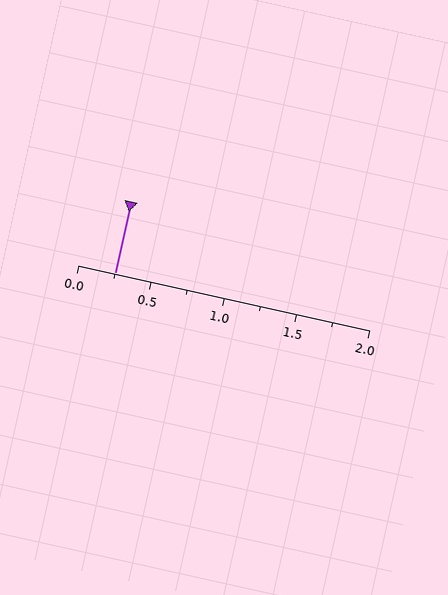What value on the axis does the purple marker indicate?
The marker indicates approximately 0.25.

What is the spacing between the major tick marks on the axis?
The major ticks are spaced 0.5 apart.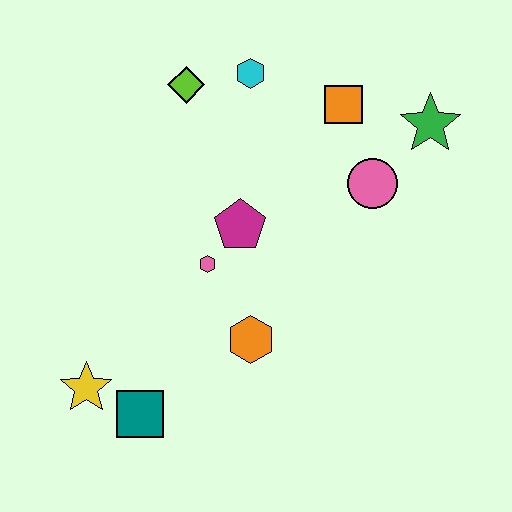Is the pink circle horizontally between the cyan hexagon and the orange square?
No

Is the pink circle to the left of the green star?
Yes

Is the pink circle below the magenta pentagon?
No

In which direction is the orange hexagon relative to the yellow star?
The orange hexagon is to the right of the yellow star.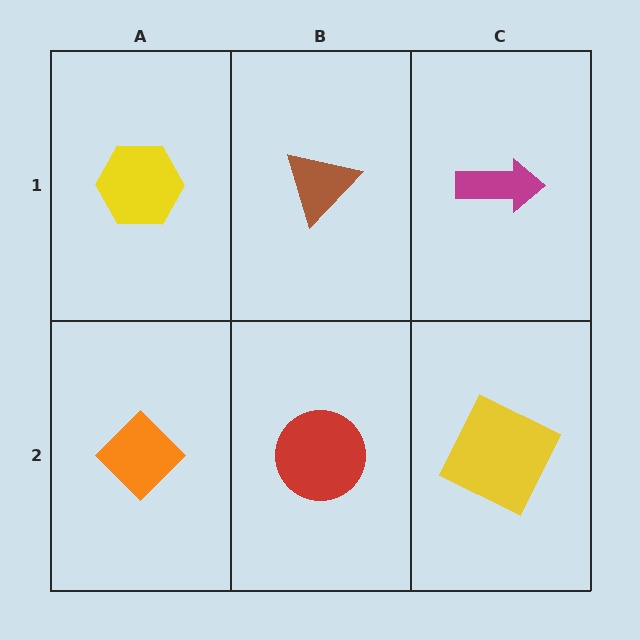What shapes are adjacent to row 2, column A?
A yellow hexagon (row 1, column A), a red circle (row 2, column B).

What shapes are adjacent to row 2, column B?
A brown triangle (row 1, column B), an orange diamond (row 2, column A), a yellow square (row 2, column C).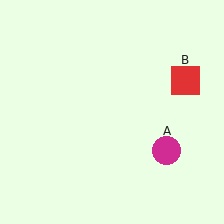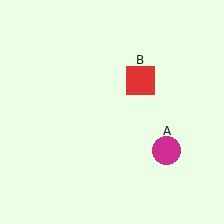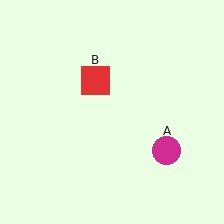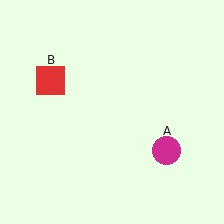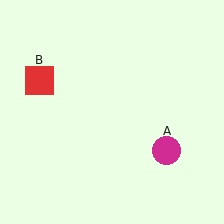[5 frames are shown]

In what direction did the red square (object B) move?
The red square (object B) moved left.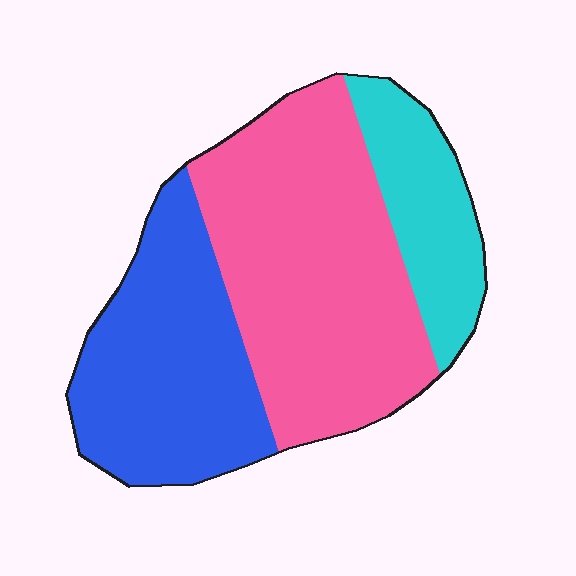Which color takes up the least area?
Cyan, at roughly 20%.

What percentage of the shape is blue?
Blue covers about 35% of the shape.